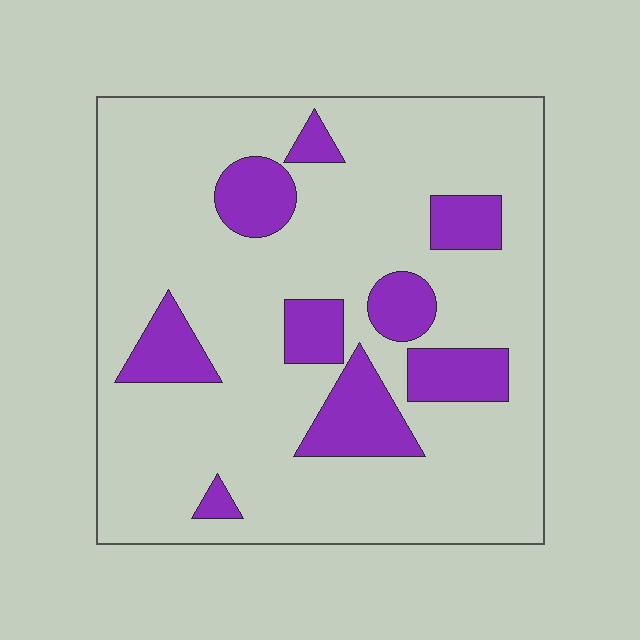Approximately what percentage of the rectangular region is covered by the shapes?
Approximately 20%.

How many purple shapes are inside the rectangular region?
9.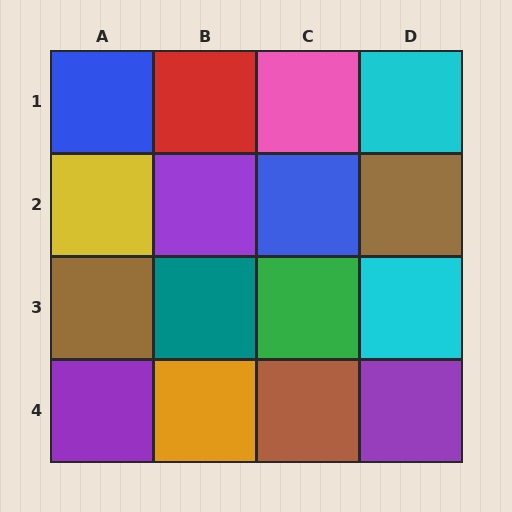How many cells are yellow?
1 cell is yellow.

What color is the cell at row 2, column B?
Purple.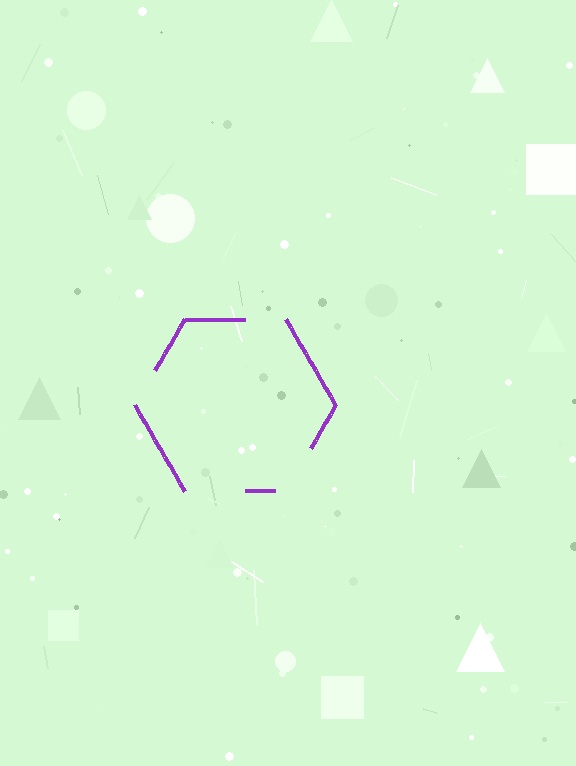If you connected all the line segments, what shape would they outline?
They would outline a hexagon.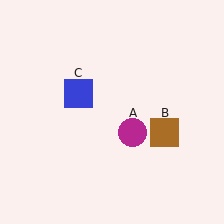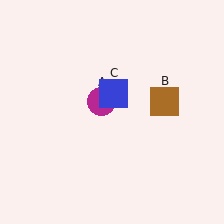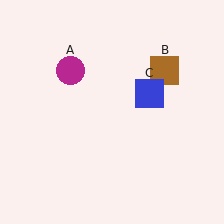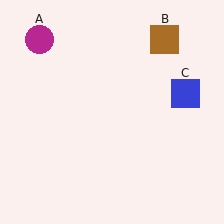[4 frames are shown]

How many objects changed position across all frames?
3 objects changed position: magenta circle (object A), brown square (object B), blue square (object C).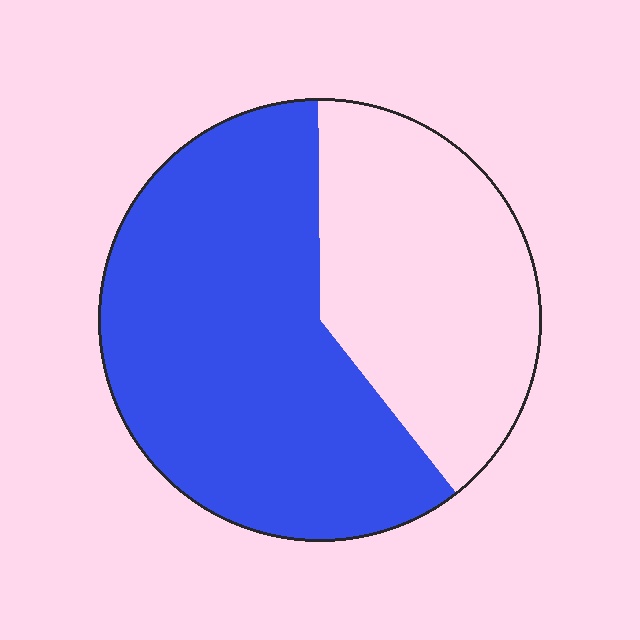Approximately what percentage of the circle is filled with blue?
Approximately 60%.